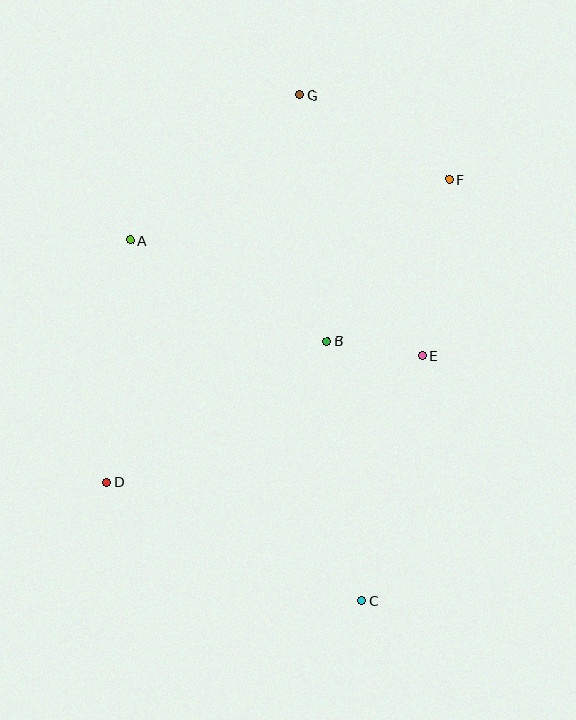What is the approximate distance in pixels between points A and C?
The distance between A and C is approximately 428 pixels.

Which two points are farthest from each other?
Points C and G are farthest from each other.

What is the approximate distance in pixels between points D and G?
The distance between D and G is approximately 433 pixels.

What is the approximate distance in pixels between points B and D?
The distance between B and D is approximately 261 pixels.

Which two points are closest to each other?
Points B and E are closest to each other.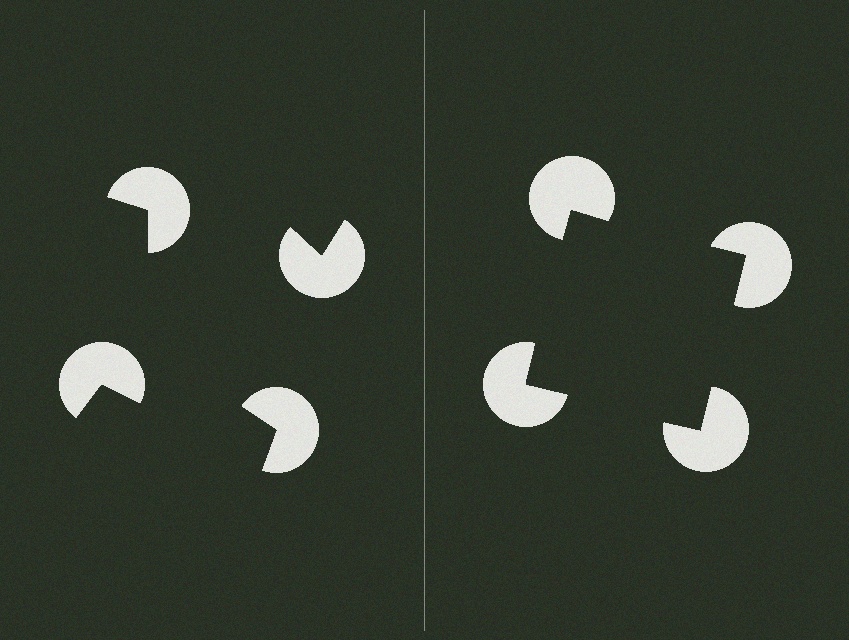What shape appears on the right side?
An illusory square.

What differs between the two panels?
The pac-man discs are positioned identically on both sides; only the wedge orientations differ. On the right they align to a square; on the left they are misaligned.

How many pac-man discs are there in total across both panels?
8 — 4 on each side.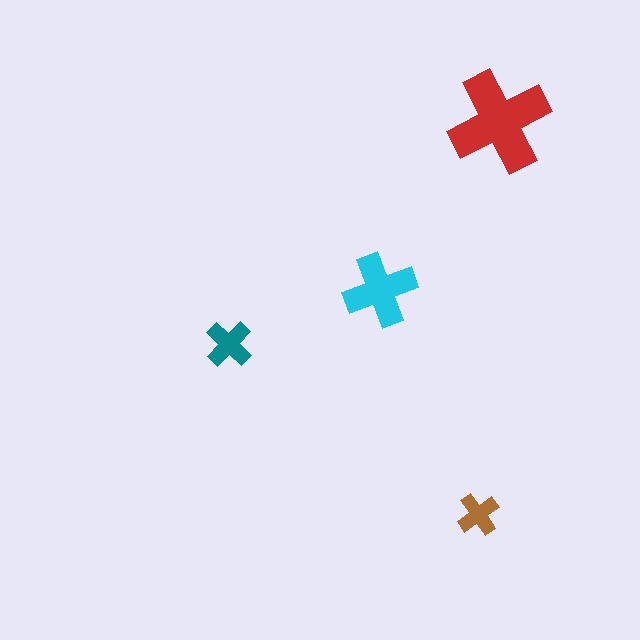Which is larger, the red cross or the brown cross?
The red one.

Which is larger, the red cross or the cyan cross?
The red one.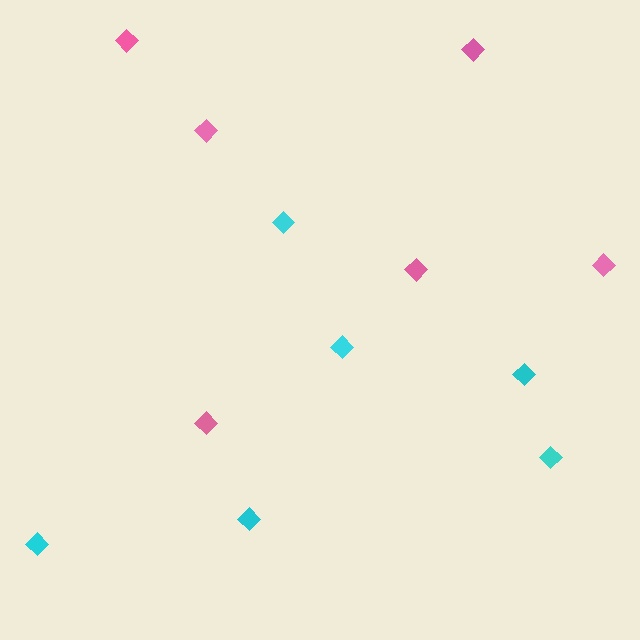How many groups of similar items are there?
There are 2 groups: one group of pink diamonds (6) and one group of cyan diamonds (6).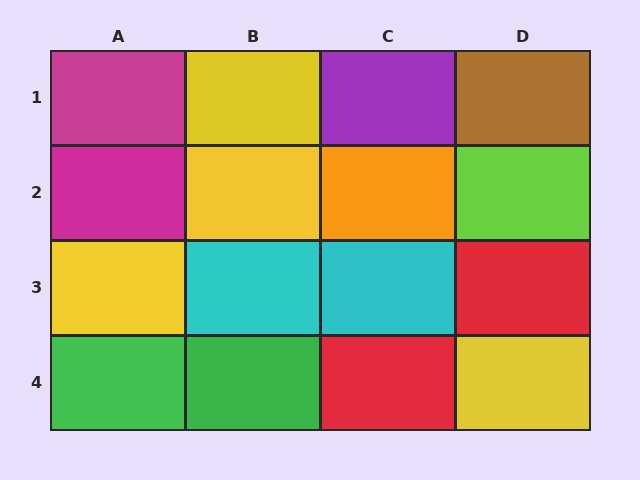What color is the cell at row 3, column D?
Red.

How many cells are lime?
1 cell is lime.